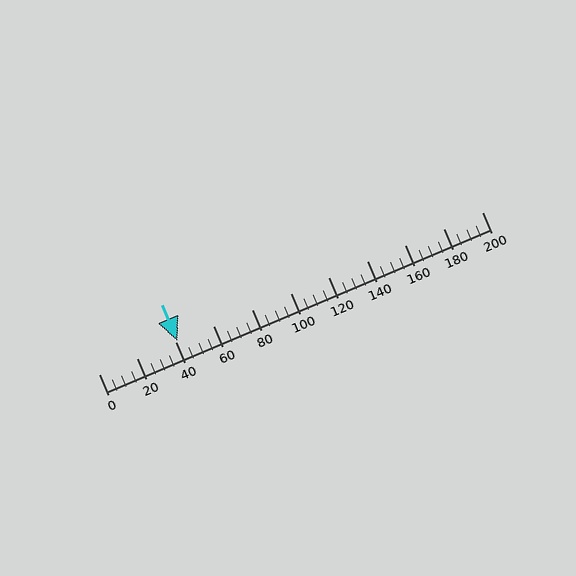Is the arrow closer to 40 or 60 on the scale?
The arrow is closer to 40.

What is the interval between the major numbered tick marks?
The major tick marks are spaced 20 units apart.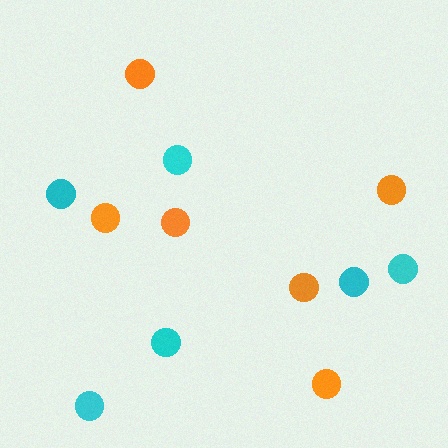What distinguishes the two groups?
There are 2 groups: one group of cyan circles (6) and one group of orange circles (6).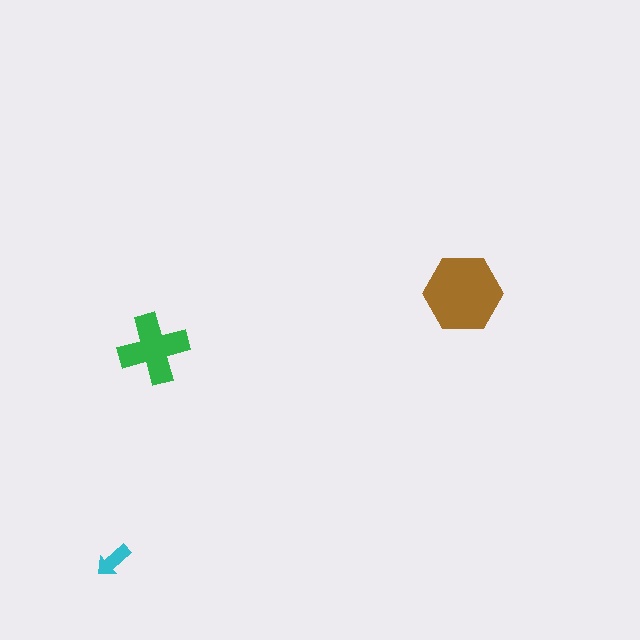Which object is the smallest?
The cyan arrow.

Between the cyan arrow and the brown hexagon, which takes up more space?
The brown hexagon.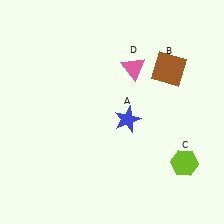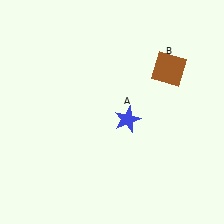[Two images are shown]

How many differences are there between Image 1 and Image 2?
There are 2 differences between the two images.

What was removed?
The lime hexagon (C), the pink triangle (D) were removed in Image 2.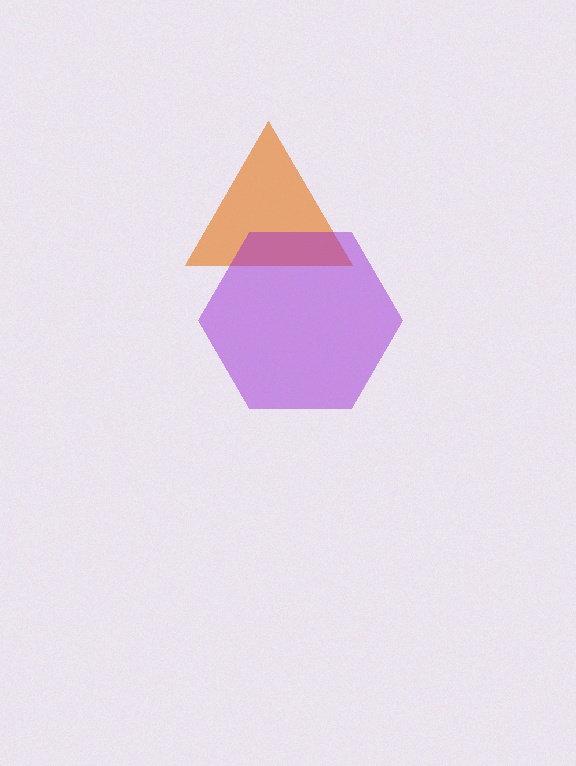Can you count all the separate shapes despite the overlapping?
Yes, there are 2 separate shapes.